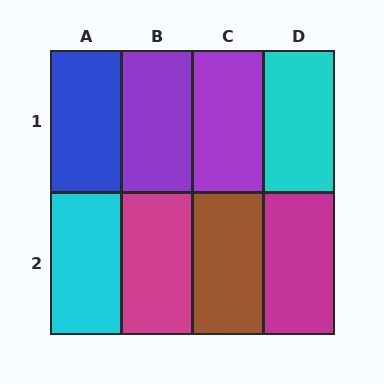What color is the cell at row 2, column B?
Magenta.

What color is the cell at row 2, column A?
Cyan.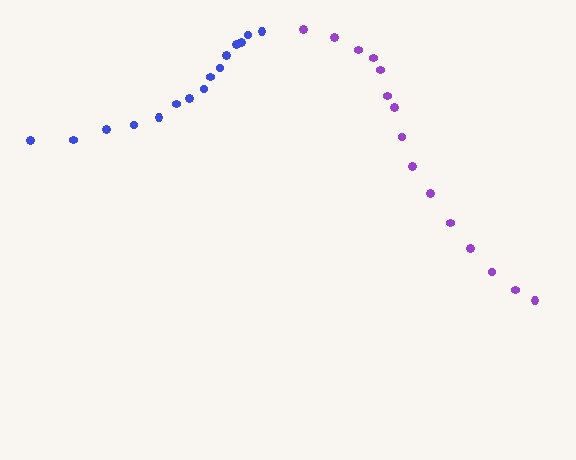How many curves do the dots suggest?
There are 2 distinct paths.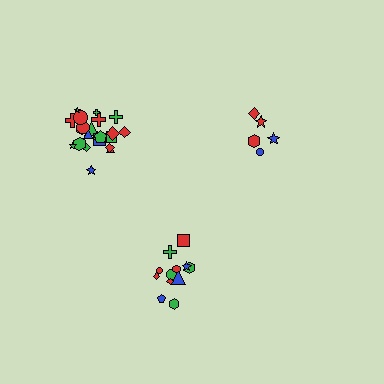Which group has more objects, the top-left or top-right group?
The top-left group.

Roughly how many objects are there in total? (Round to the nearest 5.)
Roughly 40 objects in total.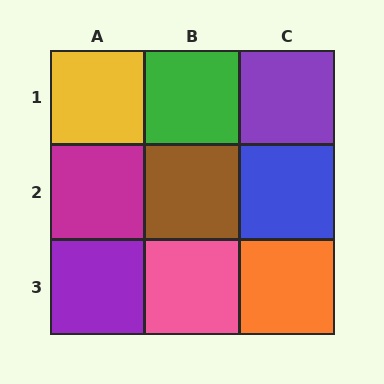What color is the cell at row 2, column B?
Brown.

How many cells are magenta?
1 cell is magenta.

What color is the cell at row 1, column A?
Yellow.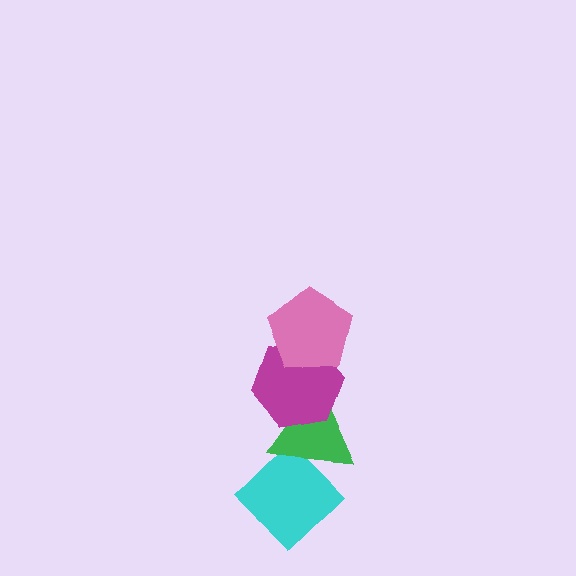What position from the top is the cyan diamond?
The cyan diamond is 4th from the top.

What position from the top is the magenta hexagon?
The magenta hexagon is 2nd from the top.